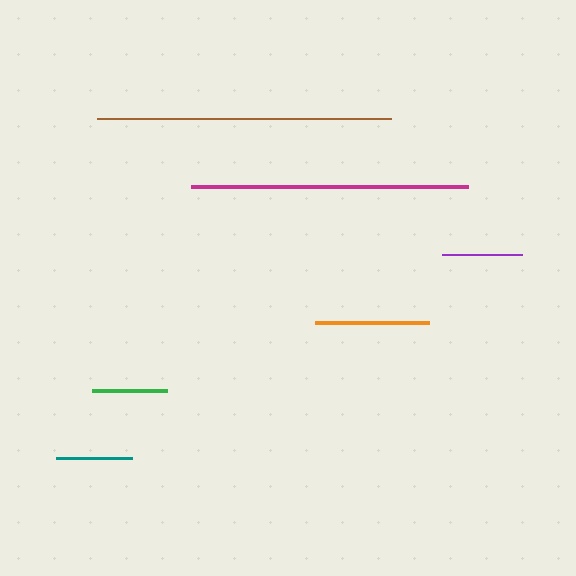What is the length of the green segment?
The green segment is approximately 75 pixels long.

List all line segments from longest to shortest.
From longest to shortest: brown, magenta, orange, purple, teal, green.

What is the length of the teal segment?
The teal segment is approximately 77 pixels long.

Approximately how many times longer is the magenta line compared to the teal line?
The magenta line is approximately 3.6 times the length of the teal line.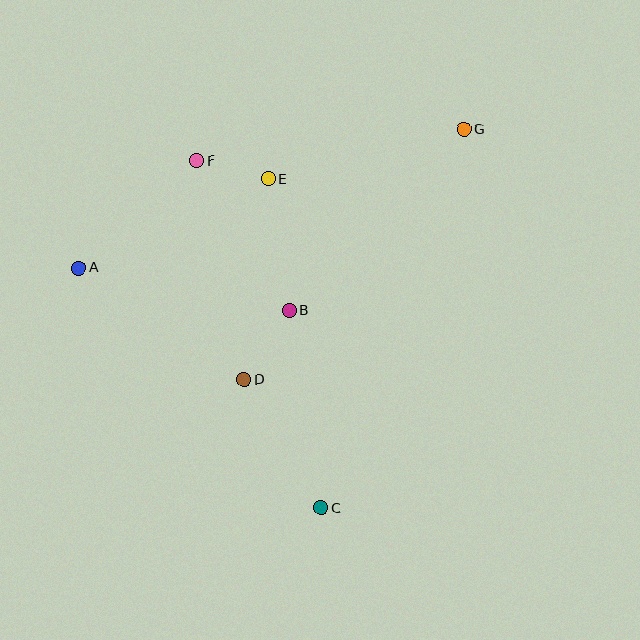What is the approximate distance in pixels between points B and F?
The distance between B and F is approximately 176 pixels.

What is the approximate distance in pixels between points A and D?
The distance between A and D is approximately 200 pixels.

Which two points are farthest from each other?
Points A and G are farthest from each other.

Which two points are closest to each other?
Points E and F are closest to each other.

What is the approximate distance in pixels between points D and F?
The distance between D and F is approximately 224 pixels.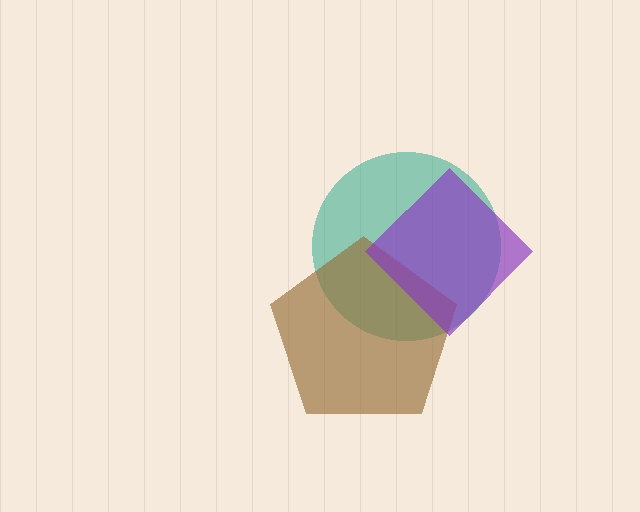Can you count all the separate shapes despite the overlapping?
Yes, there are 3 separate shapes.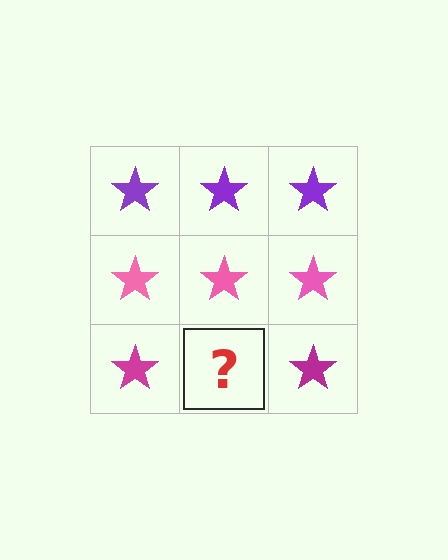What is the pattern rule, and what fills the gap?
The rule is that each row has a consistent color. The gap should be filled with a magenta star.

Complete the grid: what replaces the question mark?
The question mark should be replaced with a magenta star.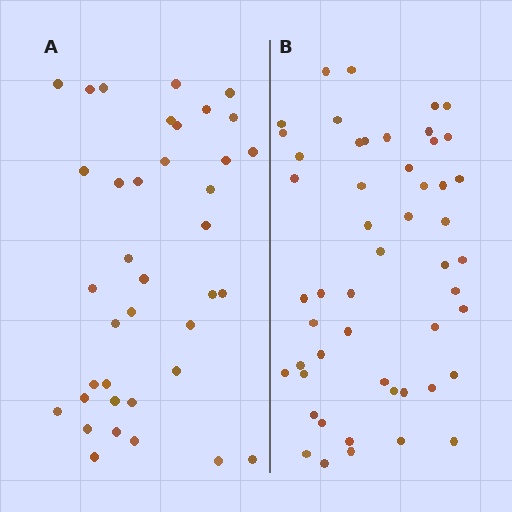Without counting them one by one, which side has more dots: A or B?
Region B (the right region) has more dots.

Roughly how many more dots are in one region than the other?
Region B has approximately 15 more dots than region A.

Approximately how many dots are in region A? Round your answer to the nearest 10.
About 40 dots. (The exact count is 38, which rounds to 40.)